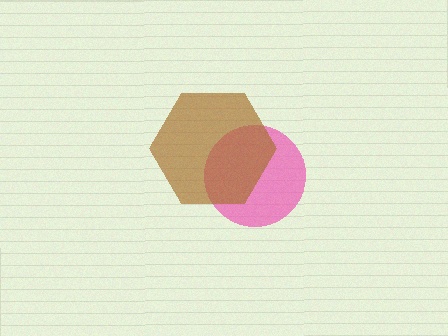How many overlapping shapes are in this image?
There are 2 overlapping shapes in the image.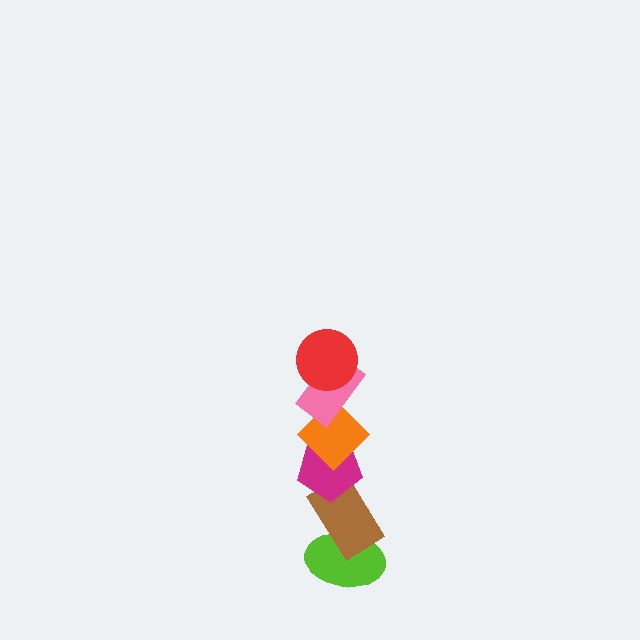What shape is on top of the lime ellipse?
The brown rectangle is on top of the lime ellipse.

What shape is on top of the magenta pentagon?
The orange diamond is on top of the magenta pentagon.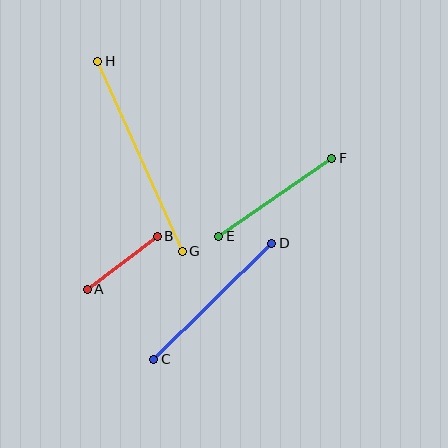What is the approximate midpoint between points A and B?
The midpoint is at approximately (122, 263) pixels.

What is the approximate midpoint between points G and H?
The midpoint is at approximately (140, 156) pixels.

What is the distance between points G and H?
The distance is approximately 208 pixels.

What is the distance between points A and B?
The distance is approximately 88 pixels.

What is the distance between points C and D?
The distance is approximately 166 pixels.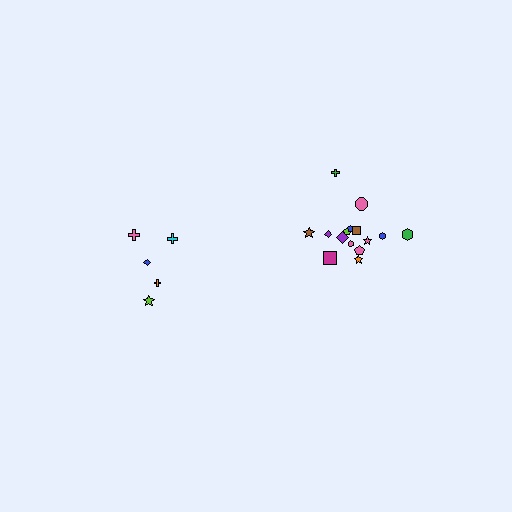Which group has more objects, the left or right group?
The right group.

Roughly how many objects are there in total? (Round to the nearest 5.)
Roughly 20 objects in total.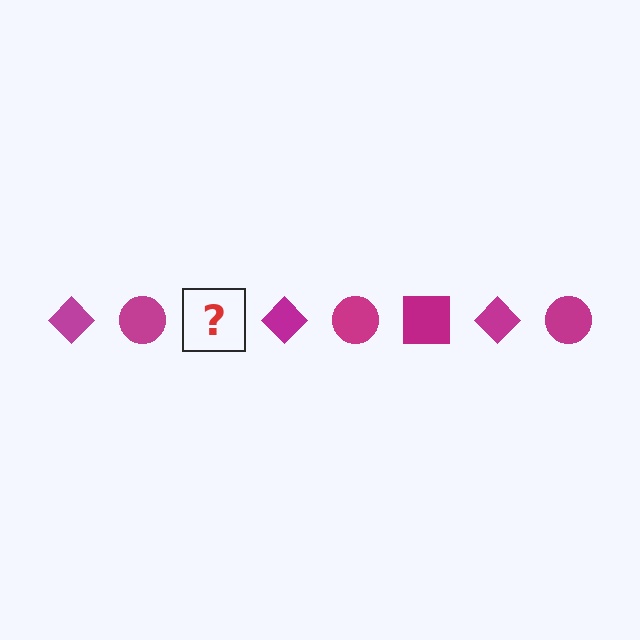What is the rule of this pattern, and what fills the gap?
The rule is that the pattern cycles through diamond, circle, square shapes in magenta. The gap should be filled with a magenta square.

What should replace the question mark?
The question mark should be replaced with a magenta square.